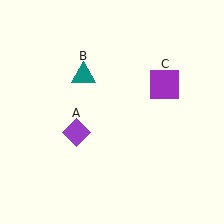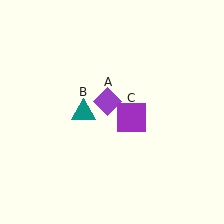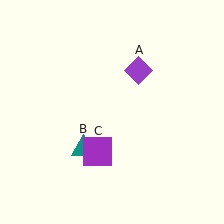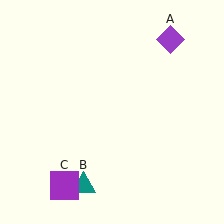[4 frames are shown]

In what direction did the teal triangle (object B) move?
The teal triangle (object B) moved down.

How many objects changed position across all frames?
3 objects changed position: purple diamond (object A), teal triangle (object B), purple square (object C).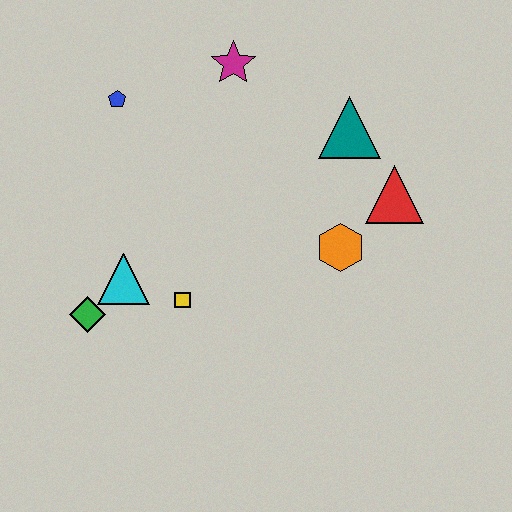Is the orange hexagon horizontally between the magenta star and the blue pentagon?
No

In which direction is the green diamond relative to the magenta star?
The green diamond is below the magenta star.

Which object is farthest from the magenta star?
The green diamond is farthest from the magenta star.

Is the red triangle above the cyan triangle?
Yes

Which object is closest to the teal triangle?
The red triangle is closest to the teal triangle.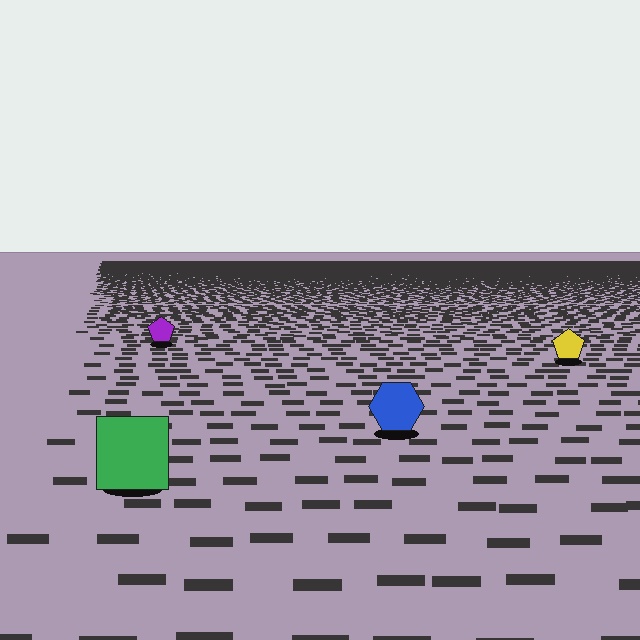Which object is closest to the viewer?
The green square is closest. The texture marks near it are larger and more spread out.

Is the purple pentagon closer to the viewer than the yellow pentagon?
No. The yellow pentagon is closer — you can tell from the texture gradient: the ground texture is coarser near it.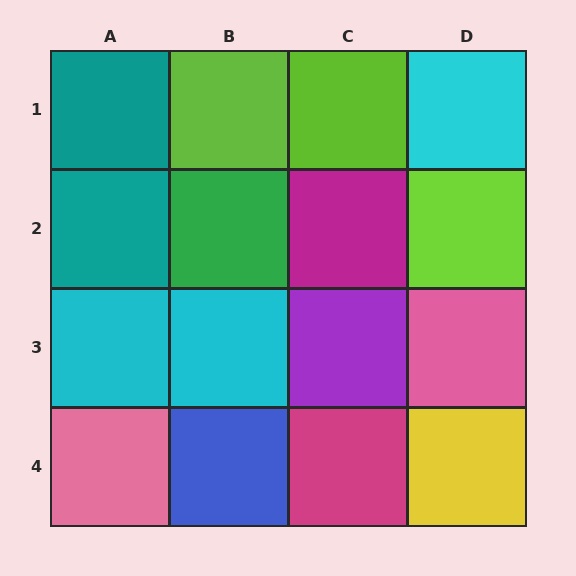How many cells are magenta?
2 cells are magenta.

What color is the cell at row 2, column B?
Green.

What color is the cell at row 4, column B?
Blue.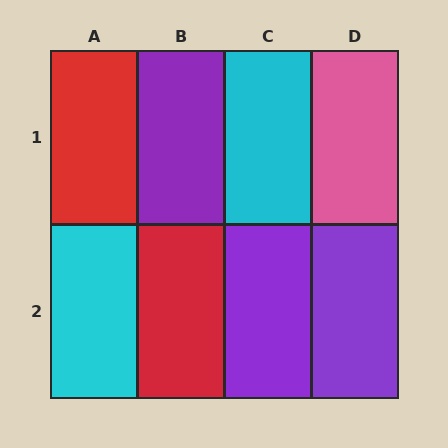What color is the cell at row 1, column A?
Red.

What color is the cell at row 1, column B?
Purple.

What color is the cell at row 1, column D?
Pink.